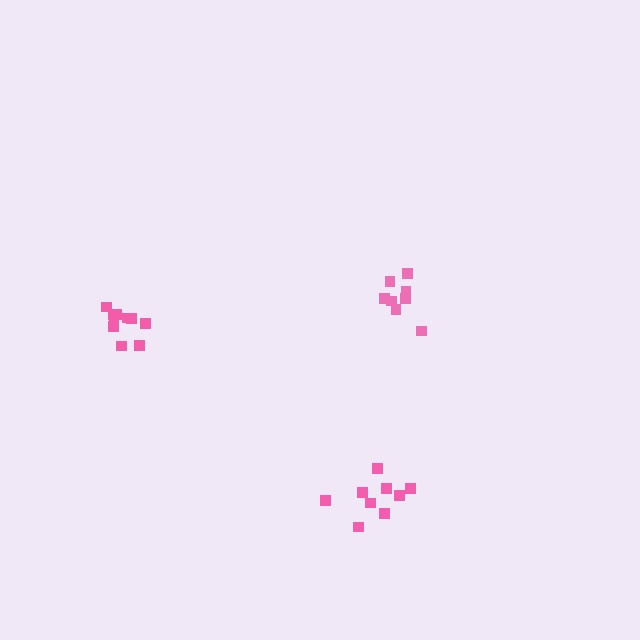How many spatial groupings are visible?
There are 3 spatial groupings.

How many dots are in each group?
Group 1: 8 dots, Group 2: 10 dots, Group 3: 9 dots (27 total).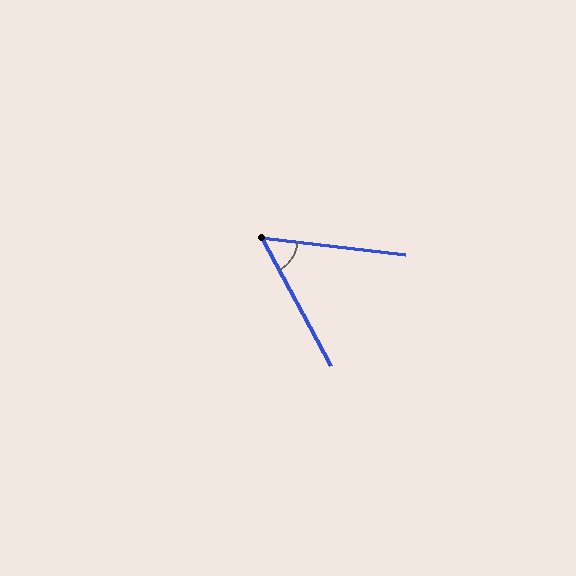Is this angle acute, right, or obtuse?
It is acute.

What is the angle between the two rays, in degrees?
Approximately 55 degrees.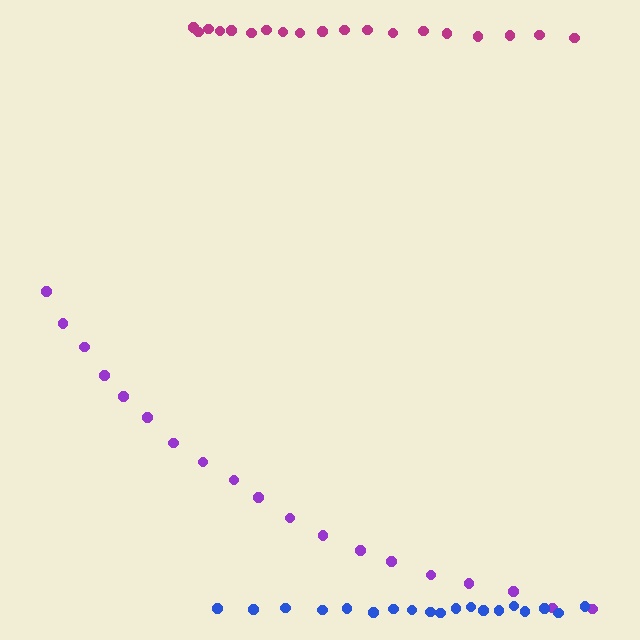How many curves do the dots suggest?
There are 3 distinct paths.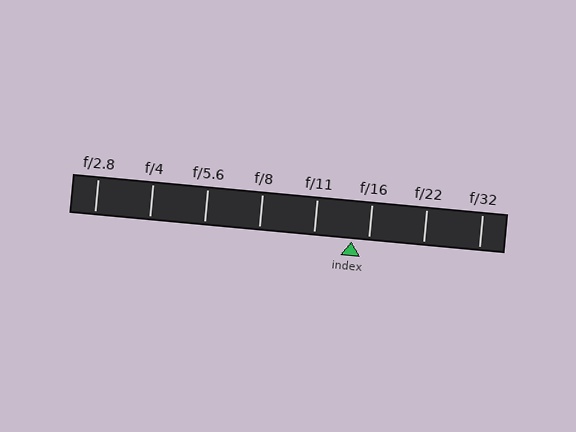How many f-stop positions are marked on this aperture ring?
There are 8 f-stop positions marked.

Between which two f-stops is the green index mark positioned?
The index mark is between f/11 and f/16.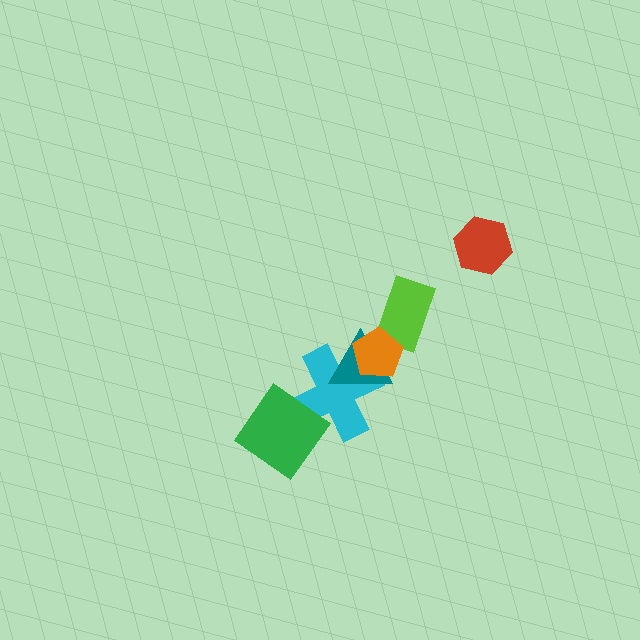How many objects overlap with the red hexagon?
0 objects overlap with the red hexagon.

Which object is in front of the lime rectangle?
The orange pentagon is in front of the lime rectangle.